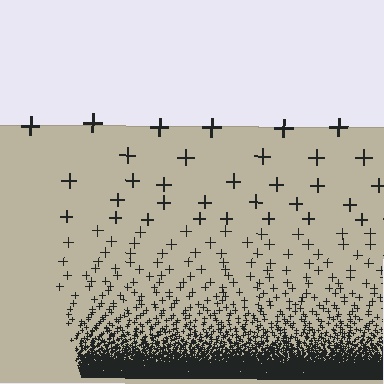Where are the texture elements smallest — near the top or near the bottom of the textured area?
Near the bottom.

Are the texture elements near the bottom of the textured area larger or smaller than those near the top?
Smaller. The gradient is inverted — elements near the bottom are smaller and denser.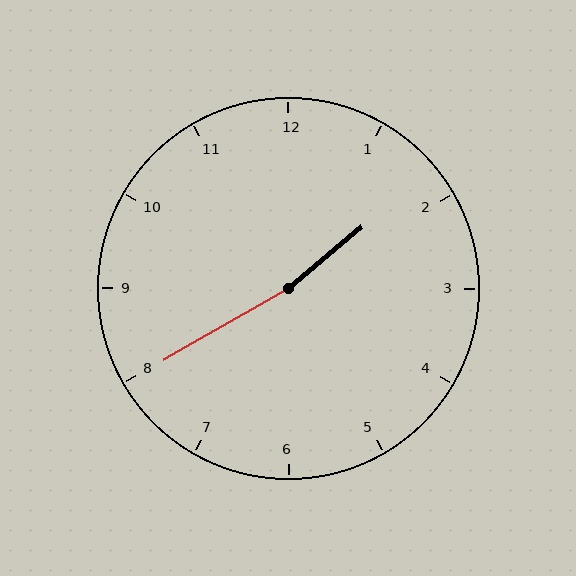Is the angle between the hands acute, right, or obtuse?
It is obtuse.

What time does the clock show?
1:40.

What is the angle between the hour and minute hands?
Approximately 170 degrees.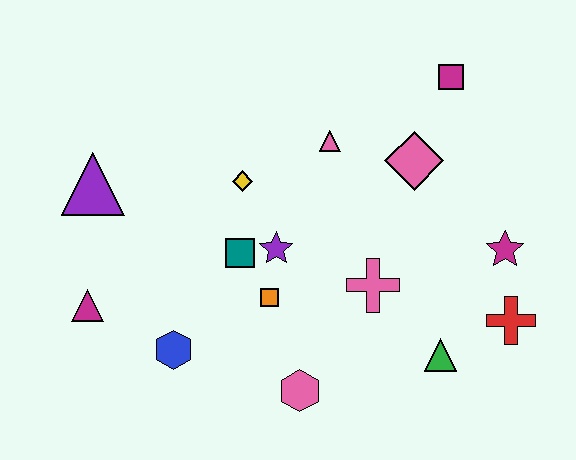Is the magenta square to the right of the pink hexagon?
Yes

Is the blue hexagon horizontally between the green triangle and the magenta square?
No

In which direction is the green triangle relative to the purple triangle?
The green triangle is to the right of the purple triangle.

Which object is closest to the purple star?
The teal square is closest to the purple star.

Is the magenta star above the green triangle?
Yes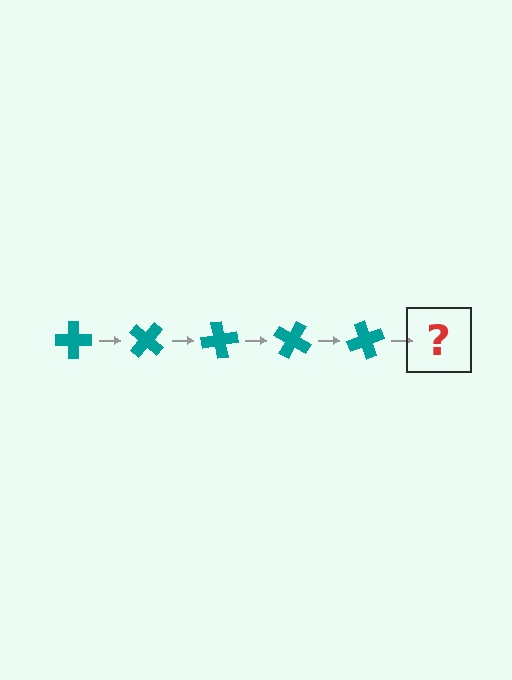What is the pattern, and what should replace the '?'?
The pattern is that the cross rotates 40 degrees each step. The '?' should be a teal cross rotated 200 degrees.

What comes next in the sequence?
The next element should be a teal cross rotated 200 degrees.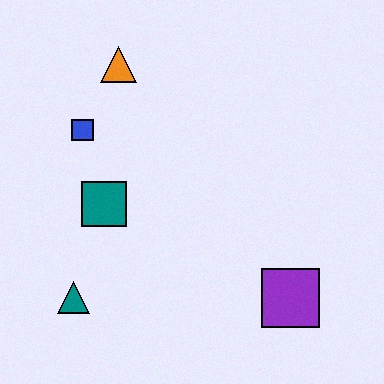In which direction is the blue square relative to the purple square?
The blue square is to the left of the purple square.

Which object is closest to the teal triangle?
The teal square is closest to the teal triangle.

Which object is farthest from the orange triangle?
The purple square is farthest from the orange triangle.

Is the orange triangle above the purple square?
Yes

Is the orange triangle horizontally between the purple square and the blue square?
Yes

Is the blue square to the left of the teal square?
Yes